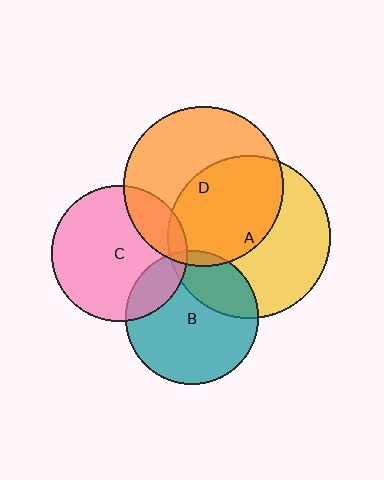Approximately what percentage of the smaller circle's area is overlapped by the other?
Approximately 5%.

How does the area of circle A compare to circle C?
Approximately 1.4 times.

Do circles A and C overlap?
Yes.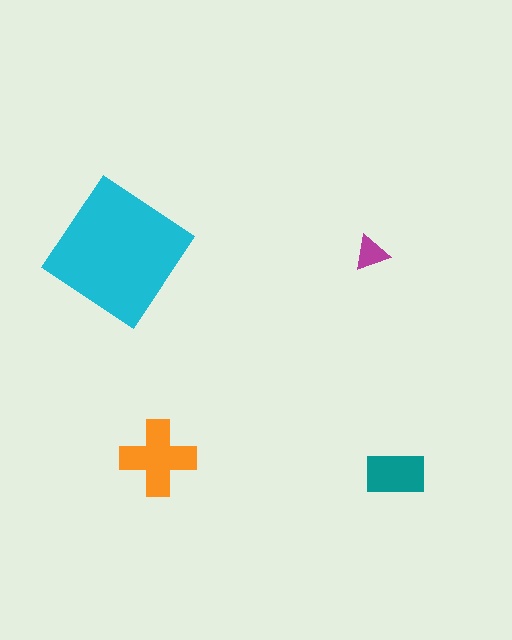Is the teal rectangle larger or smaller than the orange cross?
Smaller.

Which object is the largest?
The cyan diamond.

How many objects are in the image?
There are 4 objects in the image.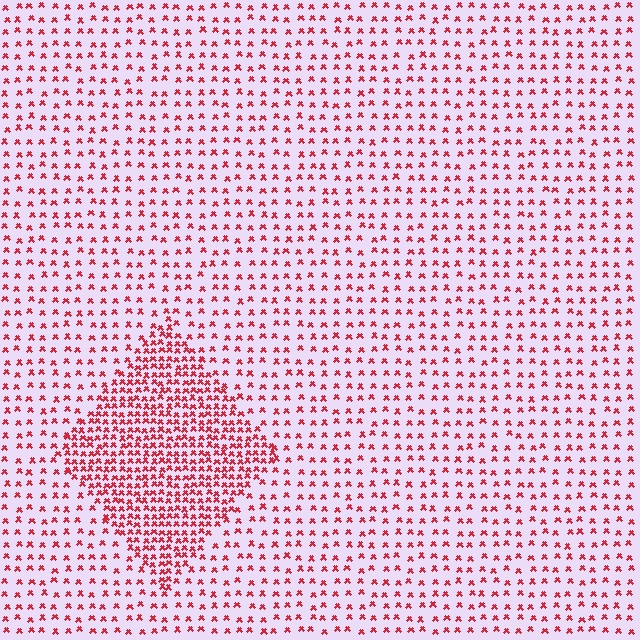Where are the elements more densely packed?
The elements are more densely packed inside the diamond boundary.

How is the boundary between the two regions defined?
The boundary is defined by a change in element density (approximately 2.4x ratio). All elements are the same color, size, and shape.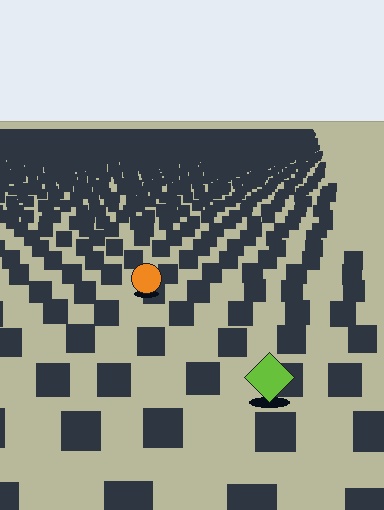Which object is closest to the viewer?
The lime diamond is closest. The texture marks near it are larger and more spread out.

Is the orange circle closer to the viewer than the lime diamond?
No. The lime diamond is closer — you can tell from the texture gradient: the ground texture is coarser near it.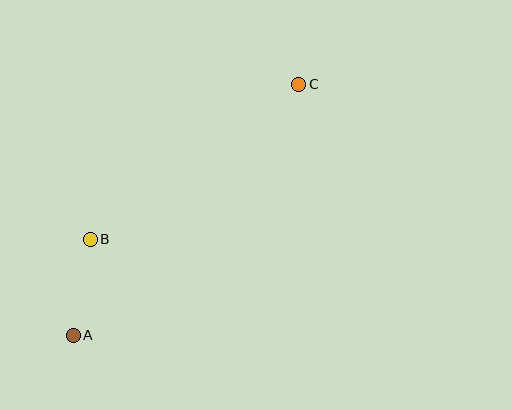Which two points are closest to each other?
Points A and B are closest to each other.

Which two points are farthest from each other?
Points A and C are farthest from each other.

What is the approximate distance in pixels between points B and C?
The distance between B and C is approximately 260 pixels.